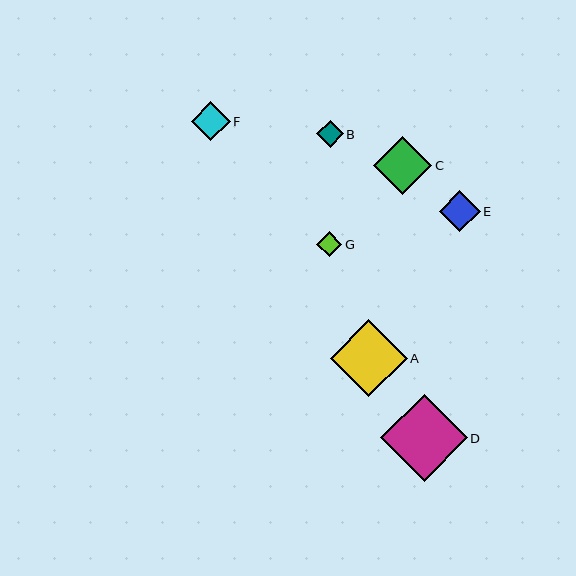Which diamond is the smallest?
Diamond G is the smallest with a size of approximately 25 pixels.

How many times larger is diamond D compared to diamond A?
Diamond D is approximately 1.1 times the size of diamond A.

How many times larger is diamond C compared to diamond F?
Diamond C is approximately 1.5 times the size of diamond F.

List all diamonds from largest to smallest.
From largest to smallest: D, A, C, E, F, B, G.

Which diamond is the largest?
Diamond D is the largest with a size of approximately 86 pixels.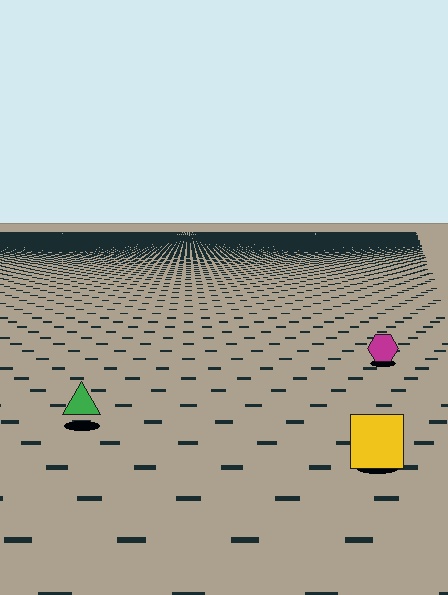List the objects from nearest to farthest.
From nearest to farthest: the yellow square, the green triangle, the magenta hexagon.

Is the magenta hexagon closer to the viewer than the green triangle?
No. The green triangle is closer — you can tell from the texture gradient: the ground texture is coarser near it.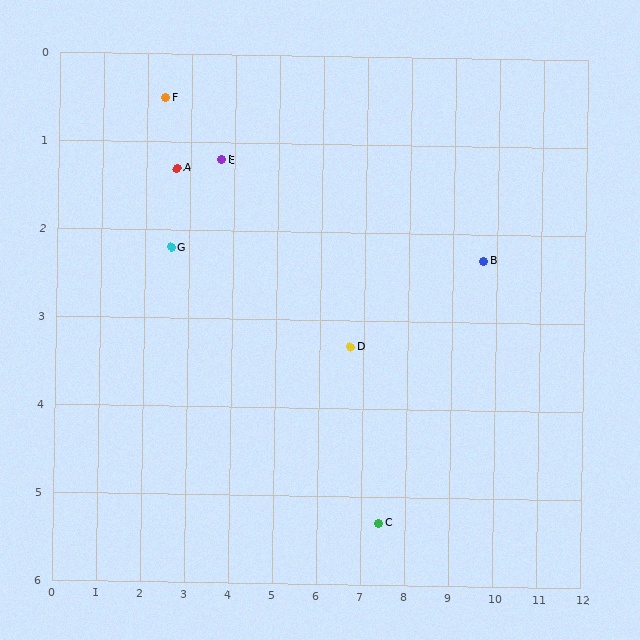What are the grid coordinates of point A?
Point A is at approximately (2.7, 1.3).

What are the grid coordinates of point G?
Point G is at approximately (2.6, 2.2).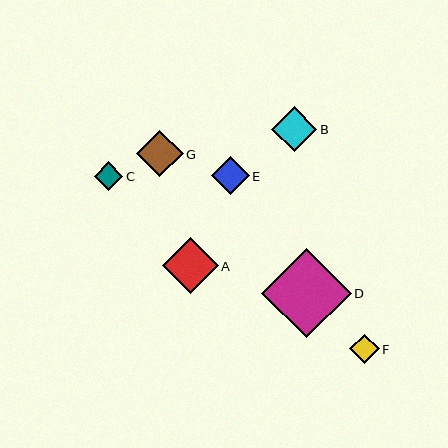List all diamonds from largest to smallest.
From largest to smallest: D, A, G, B, E, F, C.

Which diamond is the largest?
Diamond D is the largest with a size of approximately 90 pixels.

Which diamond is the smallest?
Diamond C is the smallest with a size of approximately 29 pixels.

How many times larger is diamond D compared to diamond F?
Diamond D is approximately 3.1 times the size of diamond F.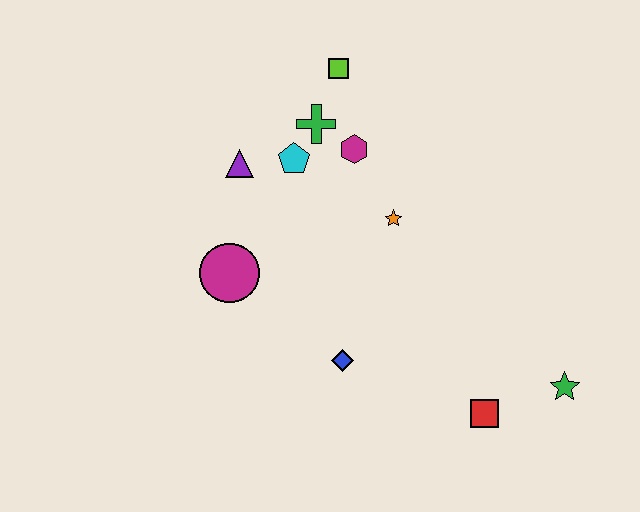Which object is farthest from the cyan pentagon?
The green star is farthest from the cyan pentagon.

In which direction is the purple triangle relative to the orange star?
The purple triangle is to the left of the orange star.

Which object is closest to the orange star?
The magenta hexagon is closest to the orange star.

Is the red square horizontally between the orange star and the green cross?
No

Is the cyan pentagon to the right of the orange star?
No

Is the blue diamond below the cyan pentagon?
Yes